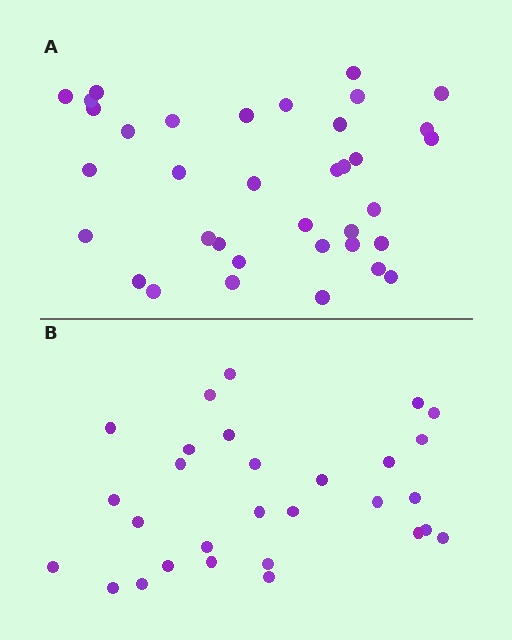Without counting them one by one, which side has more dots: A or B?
Region A (the top region) has more dots.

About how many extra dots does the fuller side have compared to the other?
Region A has roughly 8 or so more dots than region B.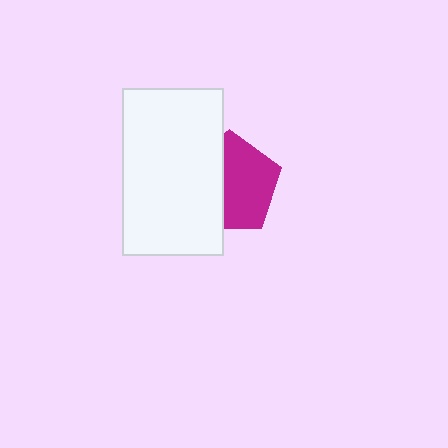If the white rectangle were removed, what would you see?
You would see the complete magenta pentagon.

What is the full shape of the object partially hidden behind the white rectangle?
The partially hidden object is a magenta pentagon.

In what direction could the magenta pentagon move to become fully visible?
The magenta pentagon could move right. That would shift it out from behind the white rectangle entirely.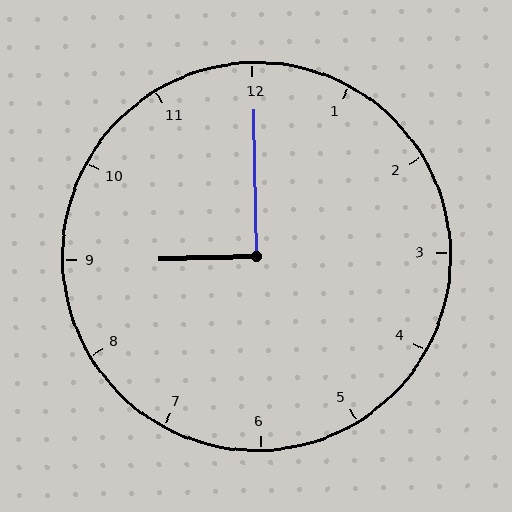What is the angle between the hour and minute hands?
Approximately 90 degrees.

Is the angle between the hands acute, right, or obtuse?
It is right.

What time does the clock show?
9:00.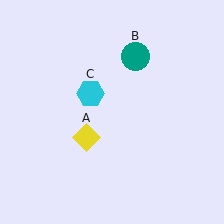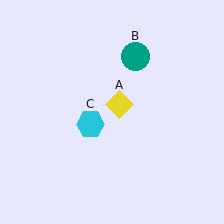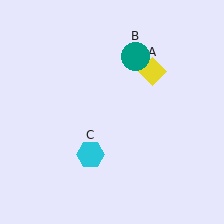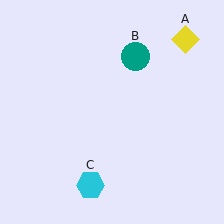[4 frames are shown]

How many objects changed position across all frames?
2 objects changed position: yellow diamond (object A), cyan hexagon (object C).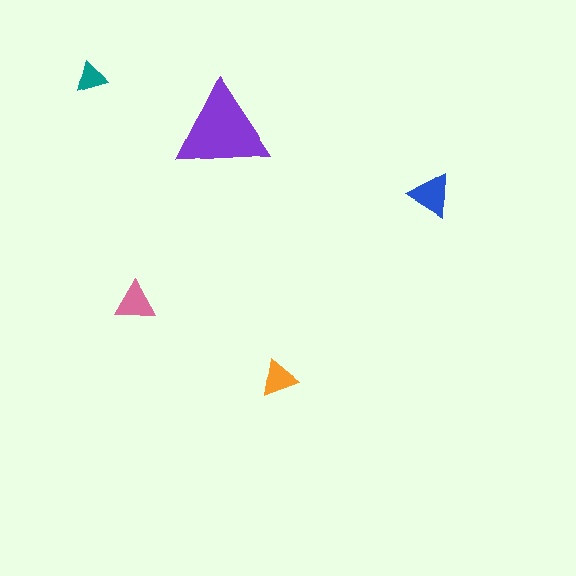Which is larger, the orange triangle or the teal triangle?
The orange one.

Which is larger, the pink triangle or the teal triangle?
The pink one.